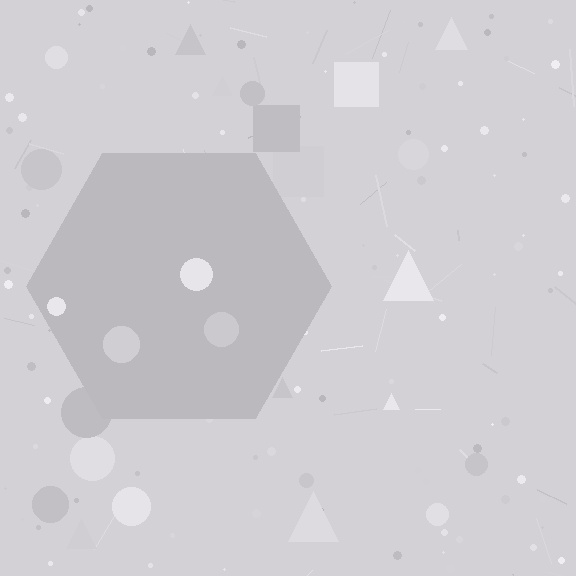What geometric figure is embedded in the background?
A hexagon is embedded in the background.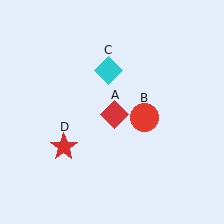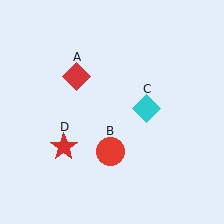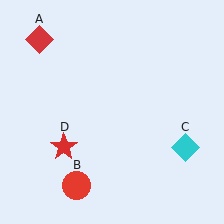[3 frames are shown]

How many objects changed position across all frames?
3 objects changed position: red diamond (object A), red circle (object B), cyan diamond (object C).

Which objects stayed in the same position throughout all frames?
Red star (object D) remained stationary.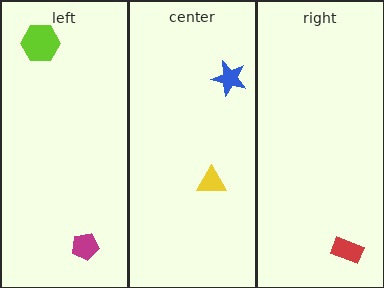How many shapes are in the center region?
2.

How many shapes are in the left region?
2.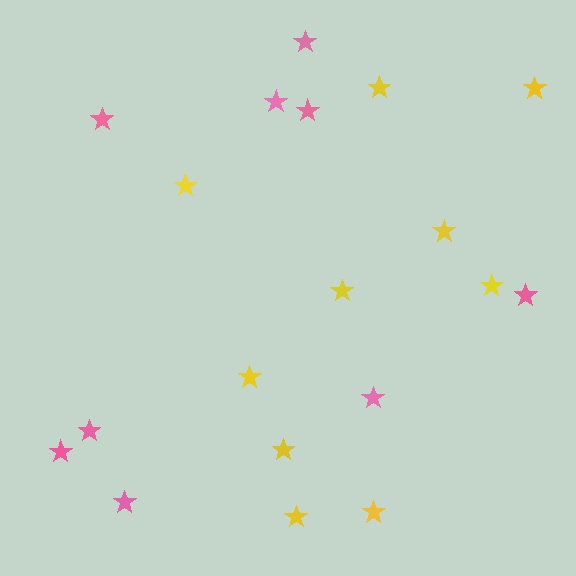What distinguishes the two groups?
There are 2 groups: one group of pink stars (9) and one group of yellow stars (10).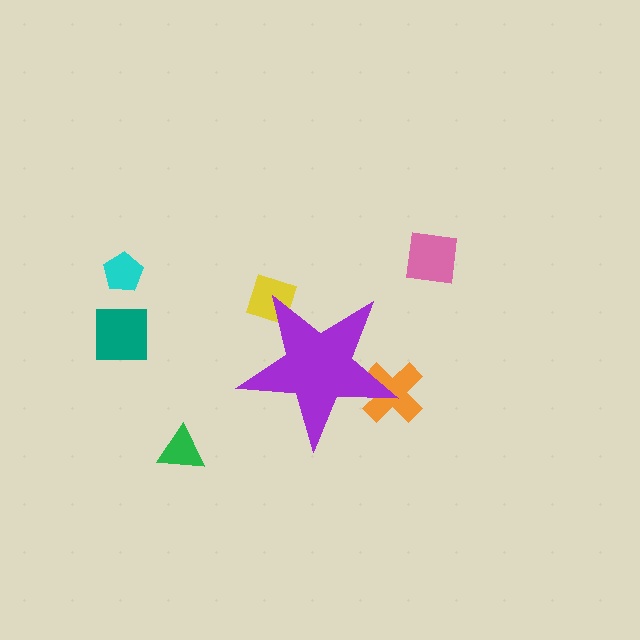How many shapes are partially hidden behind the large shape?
2 shapes are partially hidden.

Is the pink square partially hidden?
No, the pink square is fully visible.